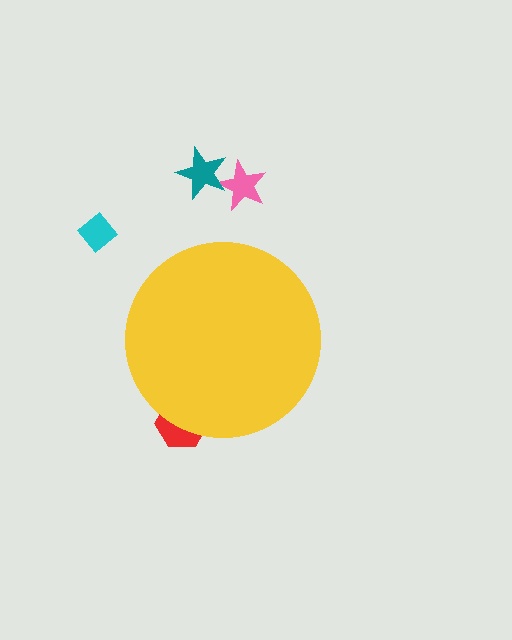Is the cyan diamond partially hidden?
No, the cyan diamond is fully visible.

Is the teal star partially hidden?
No, the teal star is fully visible.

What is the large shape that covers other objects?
A yellow circle.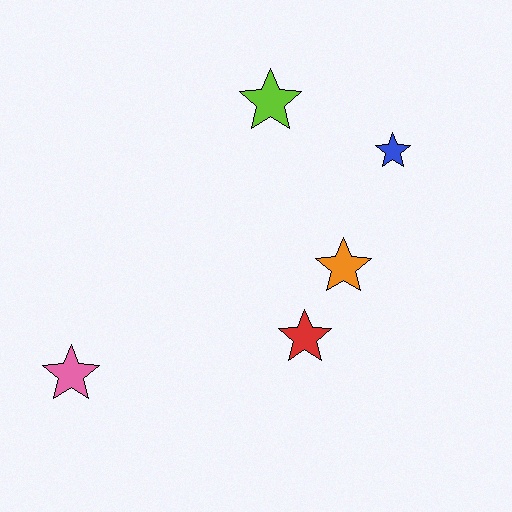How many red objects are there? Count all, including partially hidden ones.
There is 1 red object.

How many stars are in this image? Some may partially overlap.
There are 5 stars.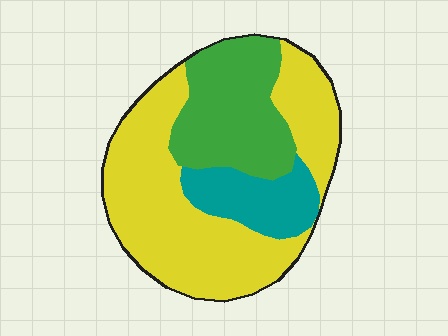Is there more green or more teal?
Green.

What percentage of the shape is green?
Green takes up between a quarter and a half of the shape.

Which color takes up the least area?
Teal, at roughly 15%.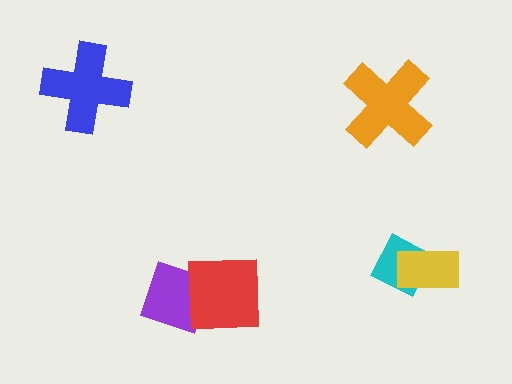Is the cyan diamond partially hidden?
Yes, it is partially covered by another shape.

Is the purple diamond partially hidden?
Yes, it is partially covered by another shape.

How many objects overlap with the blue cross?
0 objects overlap with the blue cross.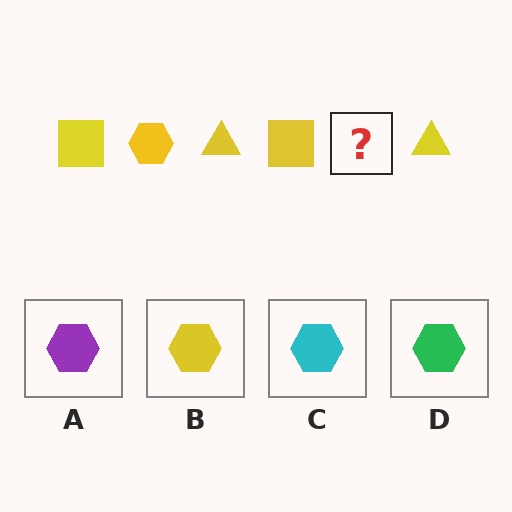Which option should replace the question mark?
Option B.